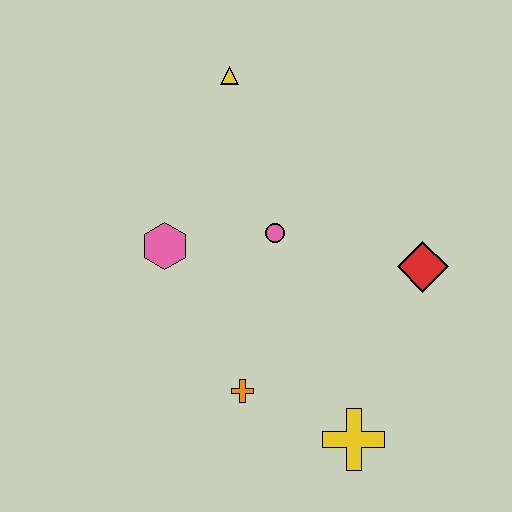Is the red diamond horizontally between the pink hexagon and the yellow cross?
No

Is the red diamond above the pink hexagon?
No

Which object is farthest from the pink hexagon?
The yellow cross is farthest from the pink hexagon.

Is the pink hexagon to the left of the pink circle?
Yes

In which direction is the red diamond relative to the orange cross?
The red diamond is to the right of the orange cross.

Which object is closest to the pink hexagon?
The pink circle is closest to the pink hexagon.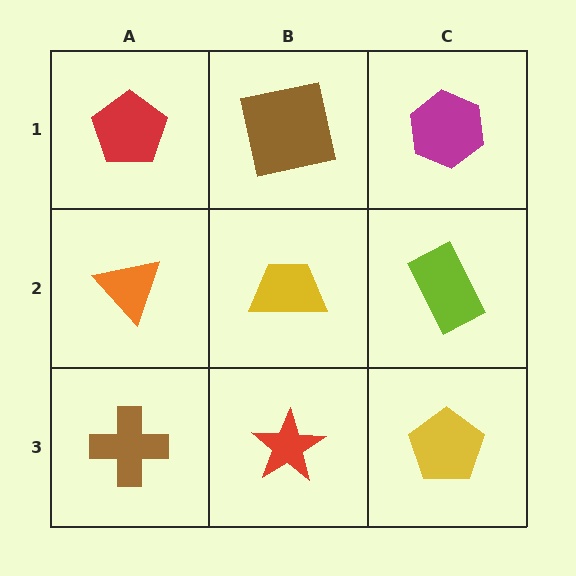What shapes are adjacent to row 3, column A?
An orange triangle (row 2, column A), a red star (row 3, column B).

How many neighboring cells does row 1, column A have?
2.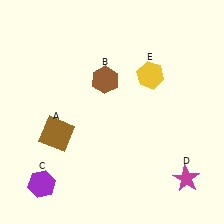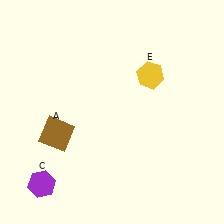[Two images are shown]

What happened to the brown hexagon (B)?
The brown hexagon (B) was removed in Image 2. It was in the top-left area of Image 1.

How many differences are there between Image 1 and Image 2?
There are 2 differences between the two images.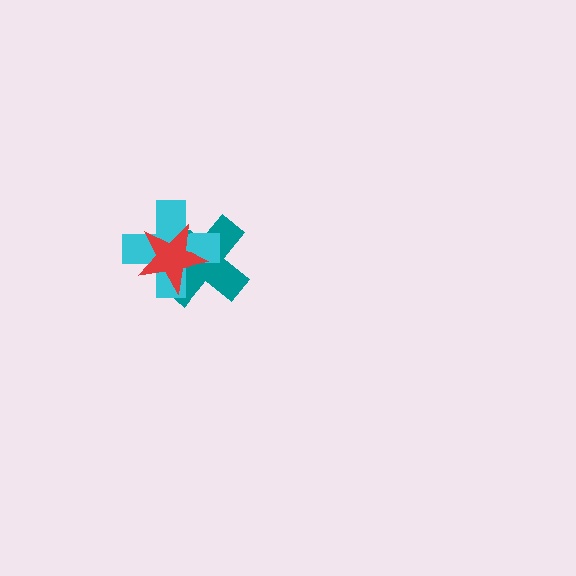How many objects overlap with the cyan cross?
2 objects overlap with the cyan cross.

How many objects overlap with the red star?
2 objects overlap with the red star.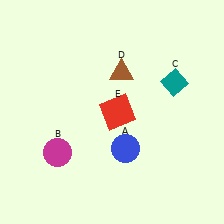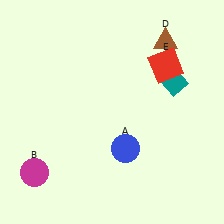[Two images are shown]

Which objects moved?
The objects that moved are: the magenta circle (B), the brown triangle (D), the red square (E).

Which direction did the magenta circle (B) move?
The magenta circle (B) moved left.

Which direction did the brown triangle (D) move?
The brown triangle (D) moved right.